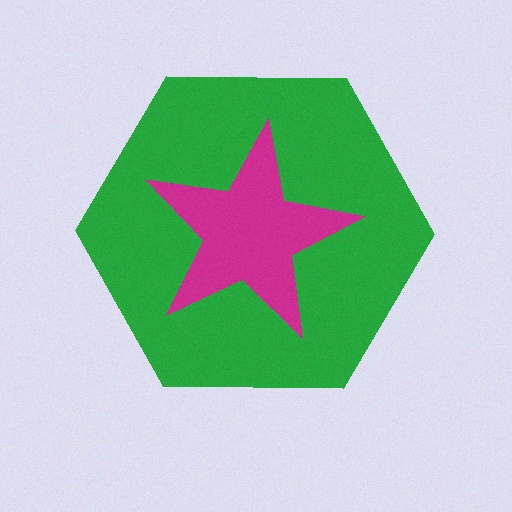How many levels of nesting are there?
2.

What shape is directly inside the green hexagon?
The magenta star.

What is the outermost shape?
The green hexagon.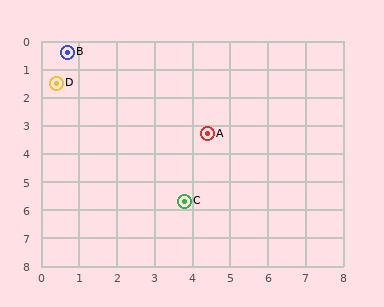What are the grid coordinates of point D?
Point D is at approximately (0.4, 1.5).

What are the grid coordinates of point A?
Point A is at approximately (4.4, 3.3).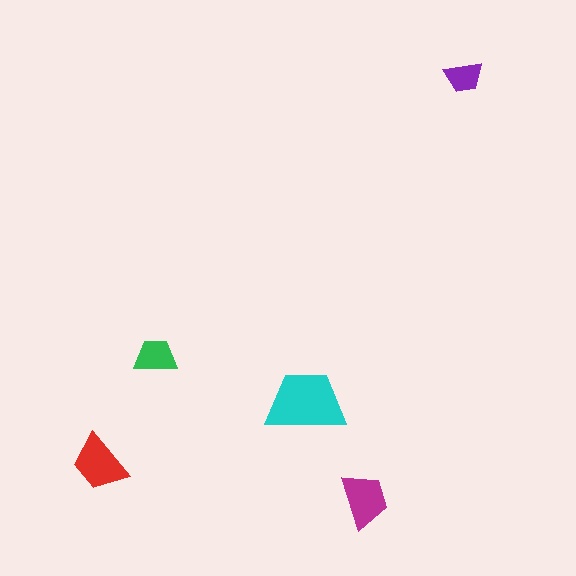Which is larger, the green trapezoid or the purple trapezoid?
The green one.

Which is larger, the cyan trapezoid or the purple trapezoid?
The cyan one.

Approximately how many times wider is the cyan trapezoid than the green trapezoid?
About 2 times wider.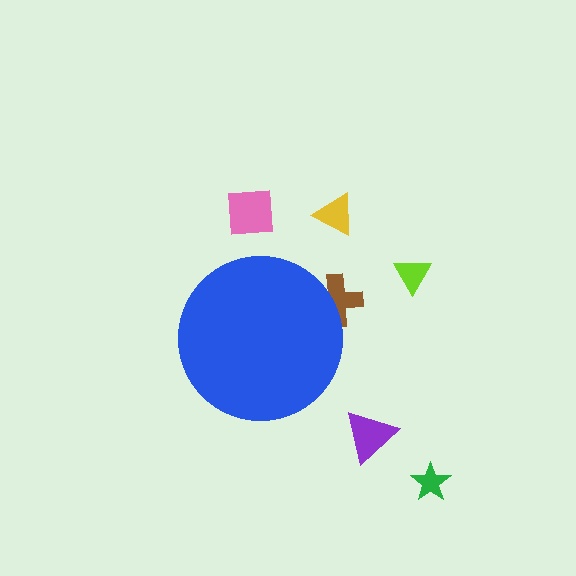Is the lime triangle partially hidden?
No, the lime triangle is fully visible.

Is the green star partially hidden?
No, the green star is fully visible.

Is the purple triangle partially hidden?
No, the purple triangle is fully visible.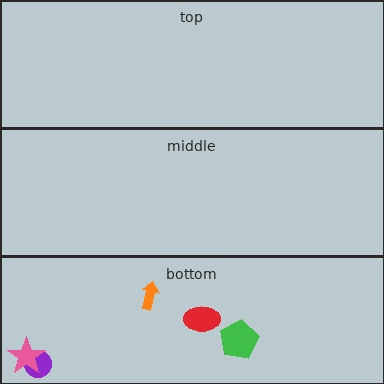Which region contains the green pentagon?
The bottom region.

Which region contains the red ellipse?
The bottom region.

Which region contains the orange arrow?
The bottom region.